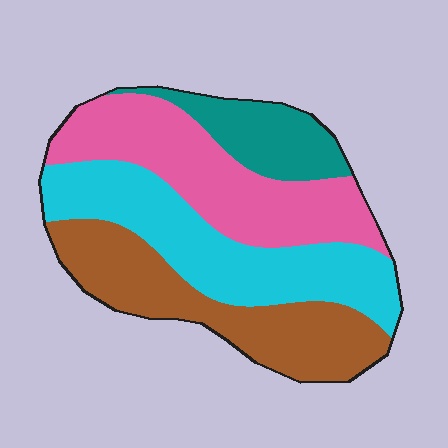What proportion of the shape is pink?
Pink takes up about one third (1/3) of the shape.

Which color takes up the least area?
Teal, at roughly 15%.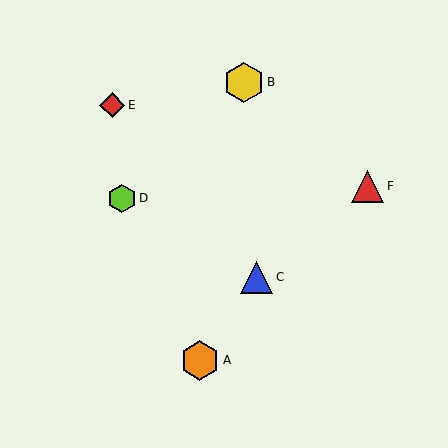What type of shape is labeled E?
Shape E is a red diamond.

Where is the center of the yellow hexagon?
The center of the yellow hexagon is at (244, 82).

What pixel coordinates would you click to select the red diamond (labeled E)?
Click at (112, 105) to select the red diamond E.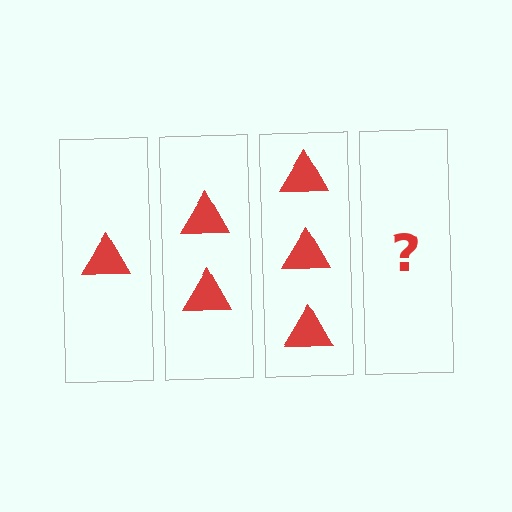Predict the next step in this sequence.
The next step is 4 triangles.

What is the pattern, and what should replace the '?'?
The pattern is that each step adds one more triangle. The '?' should be 4 triangles.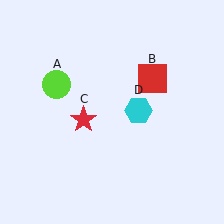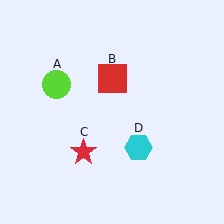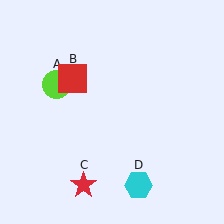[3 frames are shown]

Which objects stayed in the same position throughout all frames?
Lime circle (object A) remained stationary.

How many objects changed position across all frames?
3 objects changed position: red square (object B), red star (object C), cyan hexagon (object D).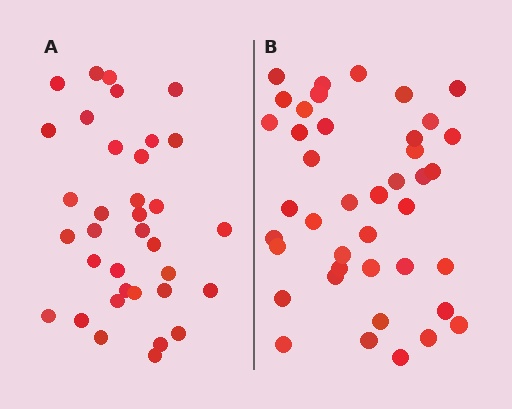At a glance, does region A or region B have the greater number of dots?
Region B (the right region) has more dots.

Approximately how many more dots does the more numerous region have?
Region B has about 6 more dots than region A.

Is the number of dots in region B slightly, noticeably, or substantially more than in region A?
Region B has only slightly more — the two regions are fairly close. The ratio is roughly 1.2 to 1.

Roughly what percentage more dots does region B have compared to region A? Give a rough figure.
About 15% more.